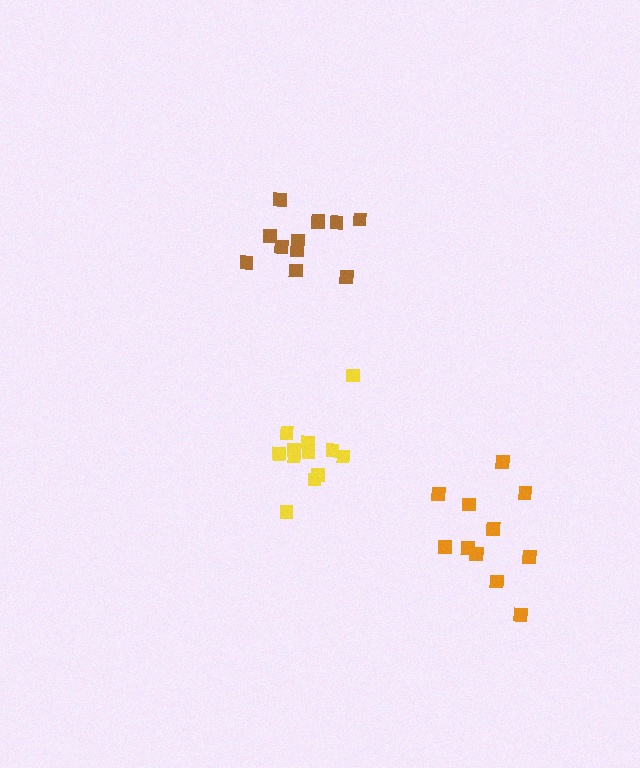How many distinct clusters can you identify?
There are 3 distinct clusters.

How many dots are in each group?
Group 1: 11 dots, Group 2: 12 dots, Group 3: 12 dots (35 total).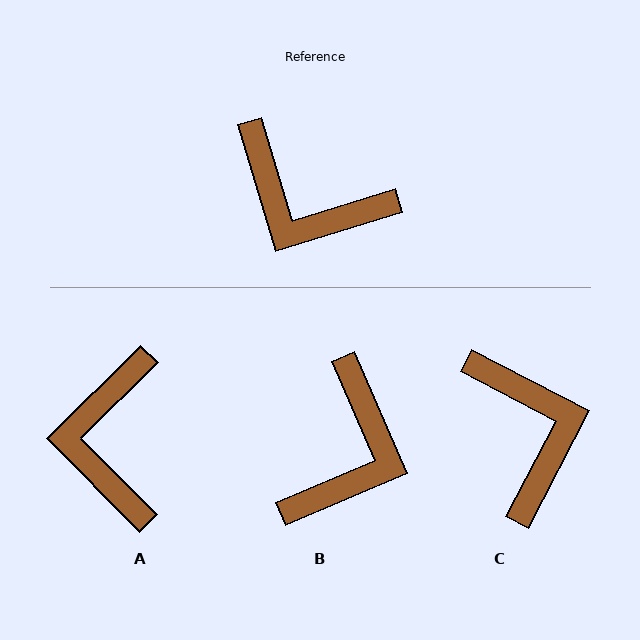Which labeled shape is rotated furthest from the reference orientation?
C, about 136 degrees away.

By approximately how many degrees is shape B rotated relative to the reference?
Approximately 96 degrees counter-clockwise.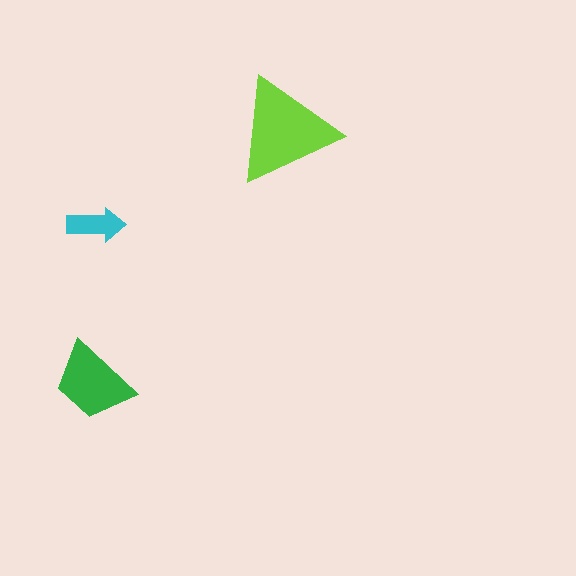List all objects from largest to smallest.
The lime triangle, the green trapezoid, the cyan arrow.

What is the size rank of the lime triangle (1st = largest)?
1st.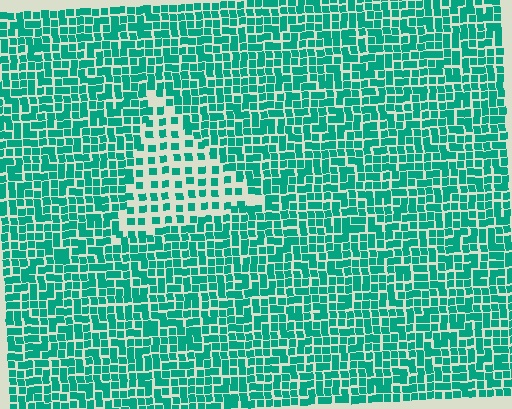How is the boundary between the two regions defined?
The boundary is defined by a change in element density (approximately 2.1x ratio). All elements are the same color, size, and shape.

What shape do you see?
I see a triangle.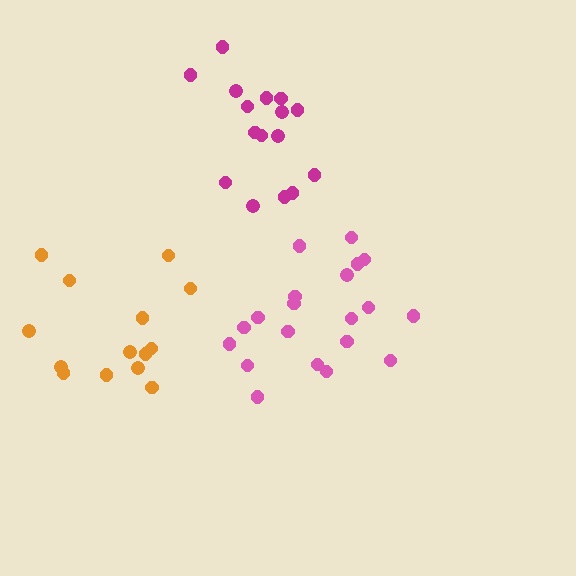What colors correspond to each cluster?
The clusters are colored: orange, pink, magenta.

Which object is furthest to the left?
The orange cluster is leftmost.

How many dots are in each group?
Group 1: 14 dots, Group 2: 20 dots, Group 3: 16 dots (50 total).